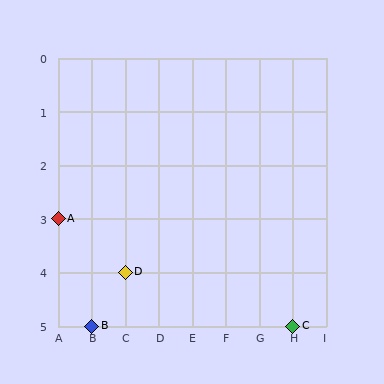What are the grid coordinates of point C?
Point C is at grid coordinates (H, 5).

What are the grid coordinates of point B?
Point B is at grid coordinates (B, 5).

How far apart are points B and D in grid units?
Points B and D are 1 column and 1 row apart (about 1.4 grid units diagonally).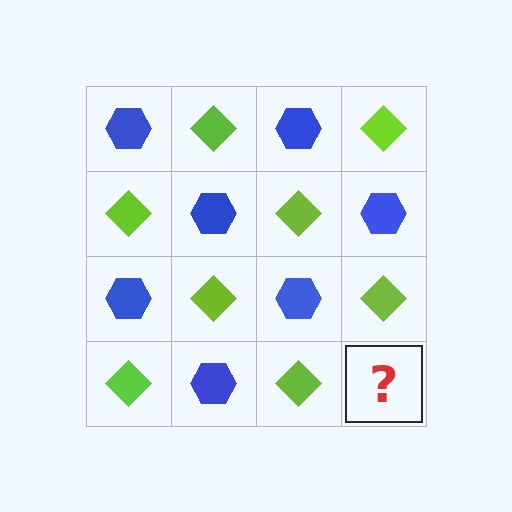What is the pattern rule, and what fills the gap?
The rule is that it alternates blue hexagon and lime diamond in a checkerboard pattern. The gap should be filled with a blue hexagon.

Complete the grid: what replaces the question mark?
The question mark should be replaced with a blue hexagon.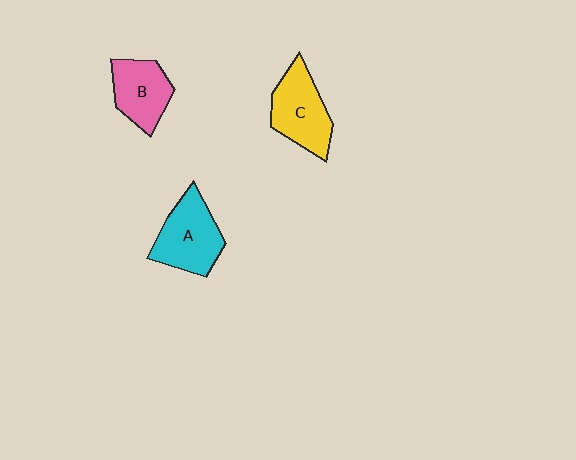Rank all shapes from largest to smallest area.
From largest to smallest: A (cyan), C (yellow), B (pink).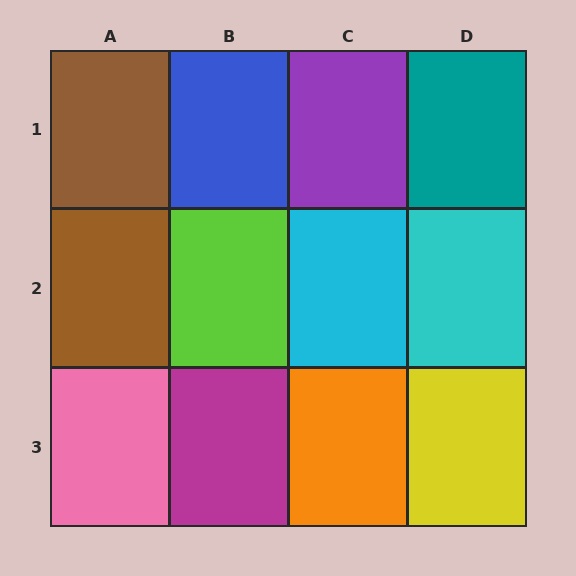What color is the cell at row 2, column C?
Cyan.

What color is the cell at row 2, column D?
Cyan.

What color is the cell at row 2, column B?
Lime.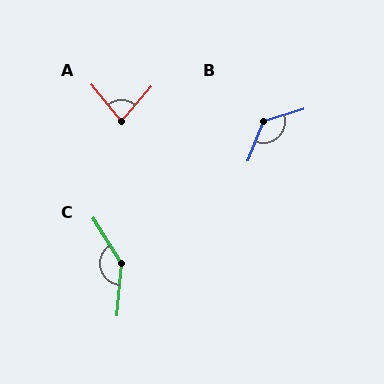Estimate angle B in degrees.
Approximately 129 degrees.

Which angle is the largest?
C, at approximately 143 degrees.